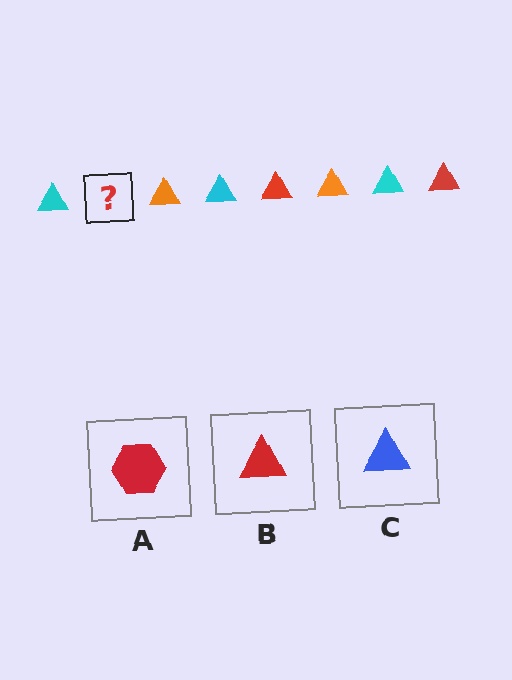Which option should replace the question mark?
Option B.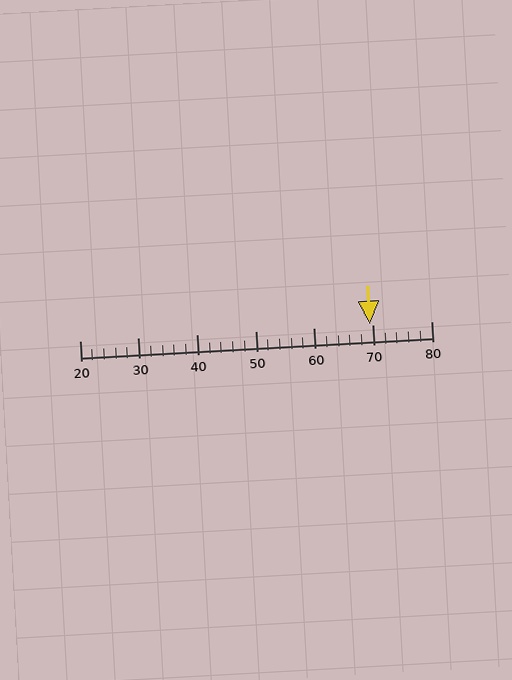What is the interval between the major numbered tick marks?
The major tick marks are spaced 10 units apart.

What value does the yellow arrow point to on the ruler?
The yellow arrow points to approximately 70.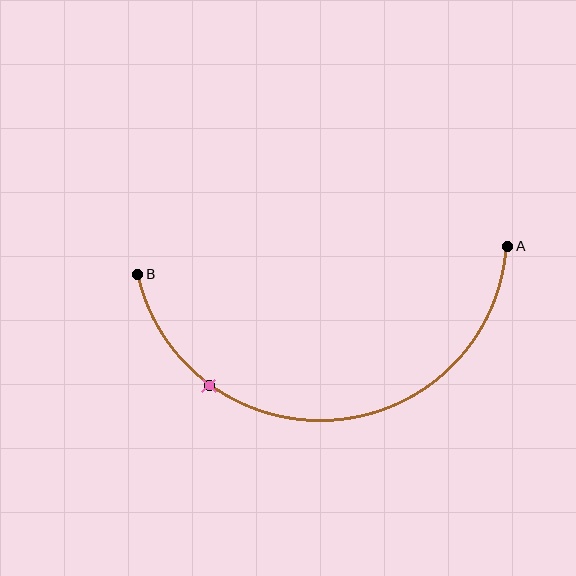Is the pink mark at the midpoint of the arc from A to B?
No. The pink mark lies on the arc but is closer to endpoint B. The arc midpoint would be at the point on the curve equidistant along the arc from both A and B.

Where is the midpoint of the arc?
The arc midpoint is the point on the curve farthest from the straight line joining A and B. It sits below that line.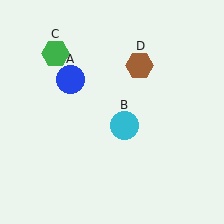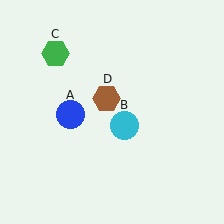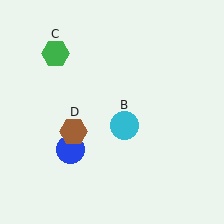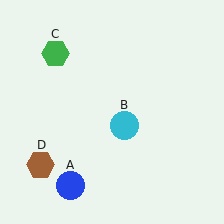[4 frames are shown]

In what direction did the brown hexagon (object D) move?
The brown hexagon (object D) moved down and to the left.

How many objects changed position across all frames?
2 objects changed position: blue circle (object A), brown hexagon (object D).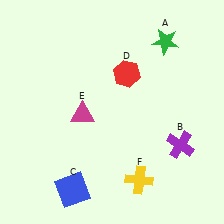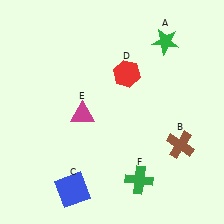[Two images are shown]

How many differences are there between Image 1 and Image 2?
There are 2 differences between the two images.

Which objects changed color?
B changed from purple to brown. F changed from yellow to green.